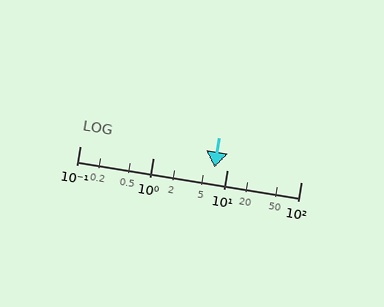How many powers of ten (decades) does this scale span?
The scale spans 3 decades, from 0.1 to 100.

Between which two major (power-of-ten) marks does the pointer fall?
The pointer is between 1 and 10.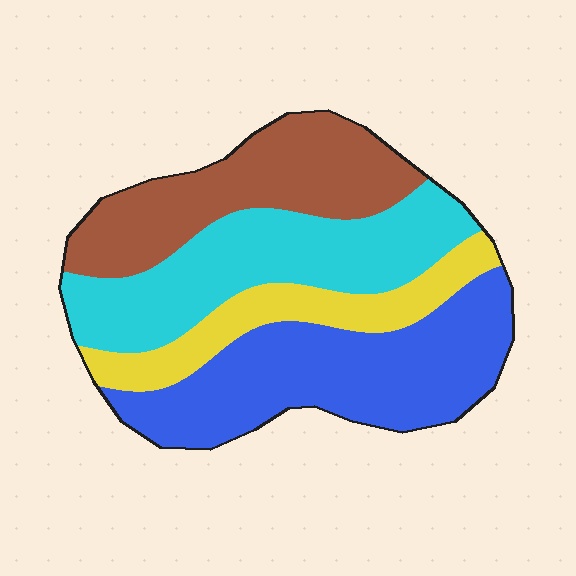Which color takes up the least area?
Yellow, at roughly 15%.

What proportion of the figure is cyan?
Cyan covers roughly 30% of the figure.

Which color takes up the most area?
Blue, at roughly 30%.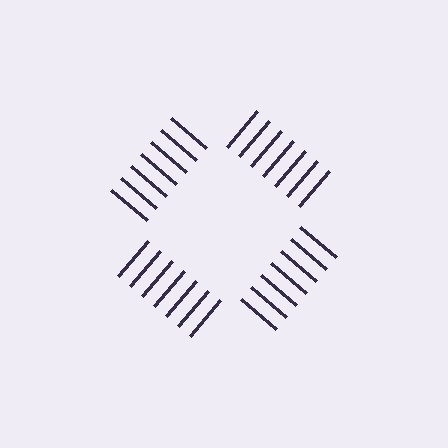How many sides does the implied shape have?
4 sides — the line-ends trace a square.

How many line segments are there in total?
28 — 7 along each of the 4 edges.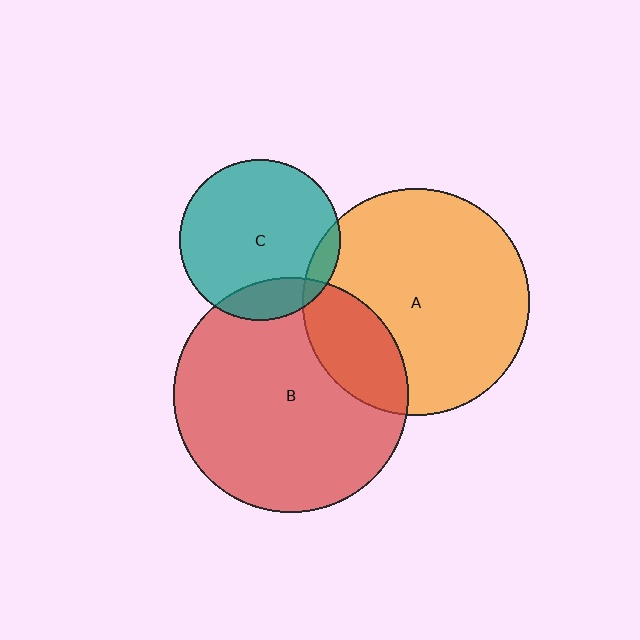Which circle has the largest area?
Circle B (red).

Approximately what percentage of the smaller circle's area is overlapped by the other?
Approximately 15%.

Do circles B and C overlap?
Yes.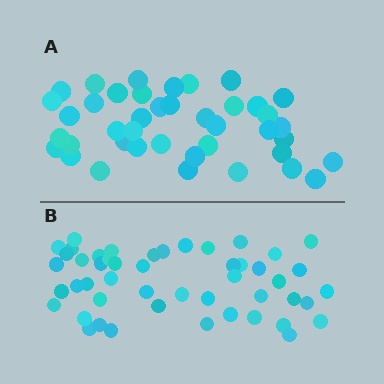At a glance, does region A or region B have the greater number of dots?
Region B (the bottom region) has more dots.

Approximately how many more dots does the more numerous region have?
Region B has roughly 8 or so more dots than region A.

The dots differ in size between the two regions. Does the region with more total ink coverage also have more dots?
No. Region A has more total ink coverage because its dots are larger, but region B actually contains more individual dots. Total area can be misleading — the number of items is what matters here.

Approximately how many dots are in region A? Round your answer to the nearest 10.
About 40 dots. (The exact count is 41, which rounds to 40.)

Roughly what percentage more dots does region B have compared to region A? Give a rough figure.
About 20% more.